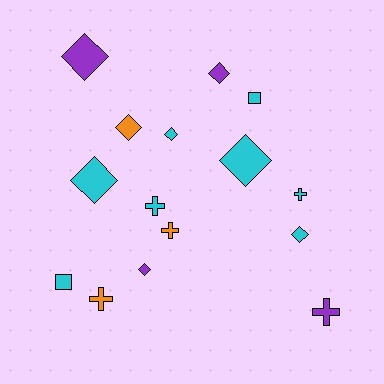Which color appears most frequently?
Cyan, with 8 objects.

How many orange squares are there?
There are no orange squares.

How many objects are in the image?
There are 15 objects.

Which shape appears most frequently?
Diamond, with 8 objects.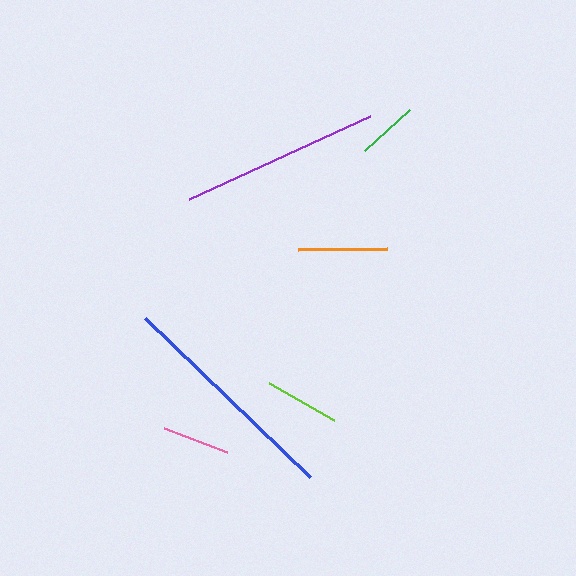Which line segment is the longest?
The blue line is the longest at approximately 229 pixels.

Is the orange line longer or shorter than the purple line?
The purple line is longer than the orange line.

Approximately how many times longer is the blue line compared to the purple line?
The blue line is approximately 1.2 times the length of the purple line.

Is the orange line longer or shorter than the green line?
The orange line is longer than the green line.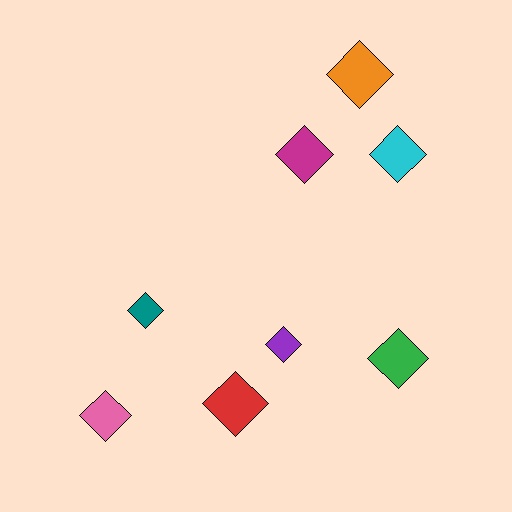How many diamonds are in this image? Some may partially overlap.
There are 8 diamonds.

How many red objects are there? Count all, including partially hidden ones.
There is 1 red object.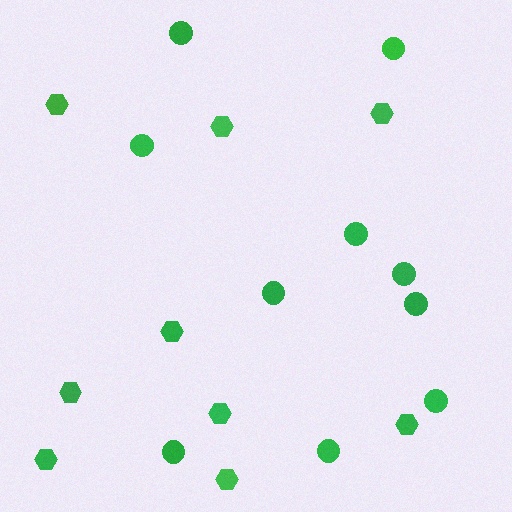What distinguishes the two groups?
There are 2 groups: one group of hexagons (9) and one group of circles (10).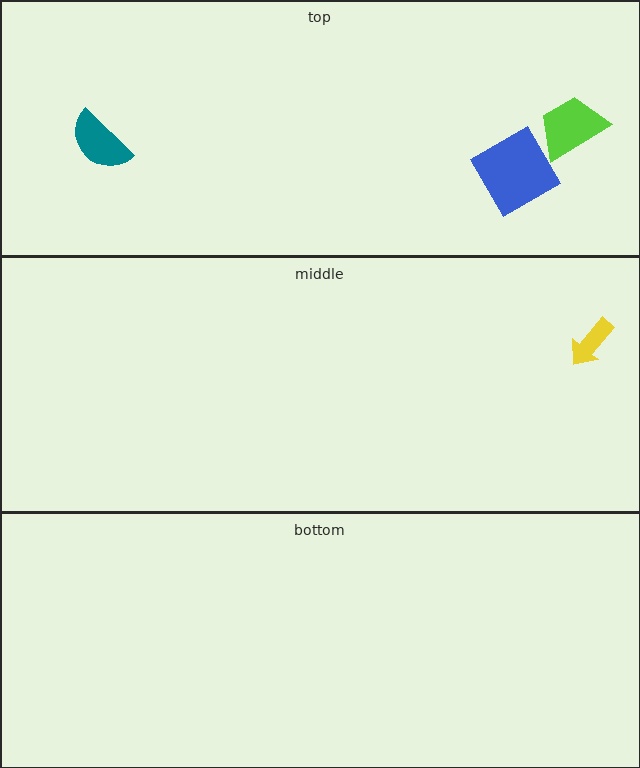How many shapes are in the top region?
3.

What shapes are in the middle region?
The yellow arrow.